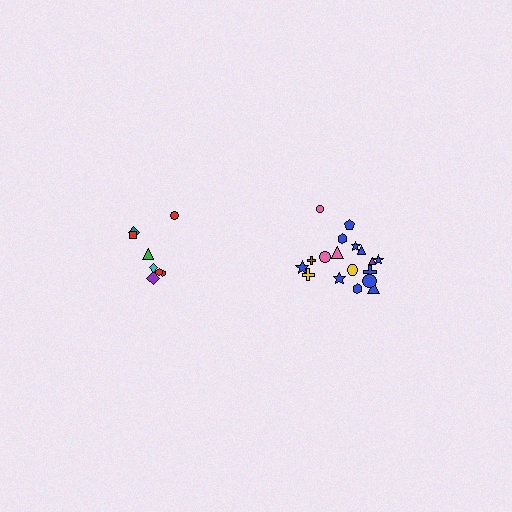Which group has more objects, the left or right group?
The right group.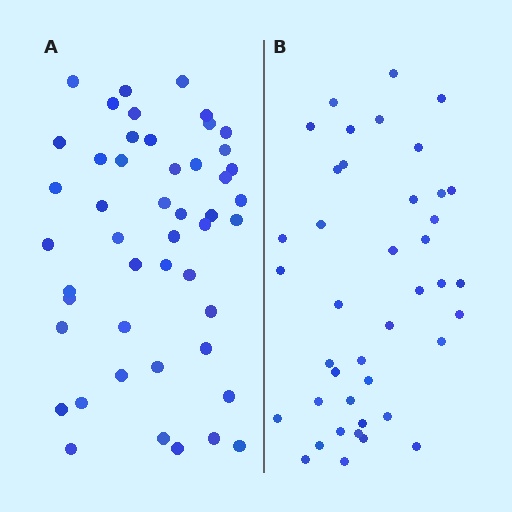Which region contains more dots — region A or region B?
Region A (the left region) has more dots.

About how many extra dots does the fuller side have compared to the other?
Region A has roughly 8 or so more dots than region B.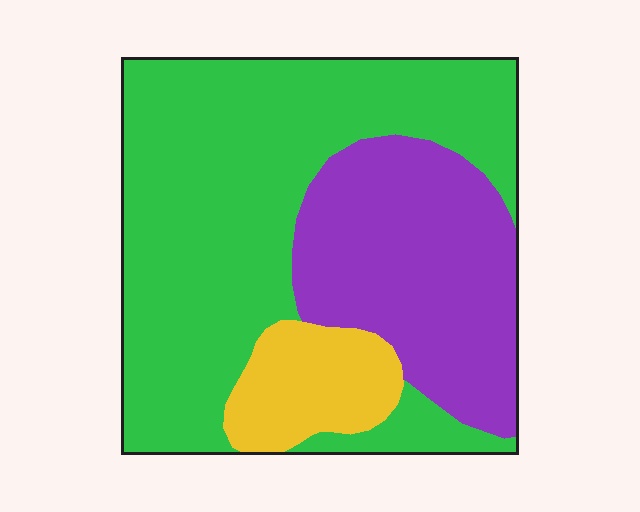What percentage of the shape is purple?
Purple takes up about one third (1/3) of the shape.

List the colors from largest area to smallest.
From largest to smallest: green, purple, yellow.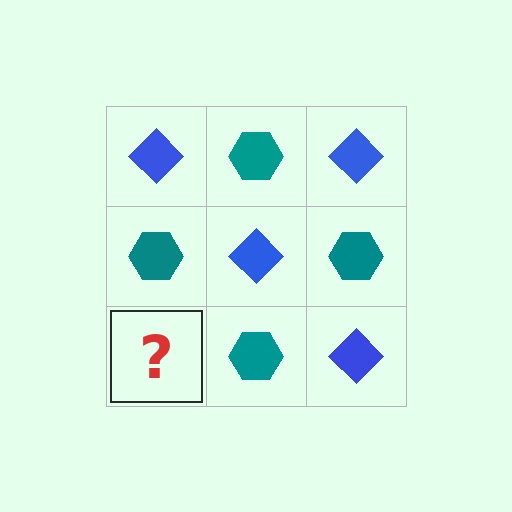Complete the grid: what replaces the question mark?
The question mark should be replaced with a blue diamond.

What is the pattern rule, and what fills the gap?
The rule is that it alternates blue diamond and teal hexagon in a checkerboard pattern. The gap should be filled with a blue diamond.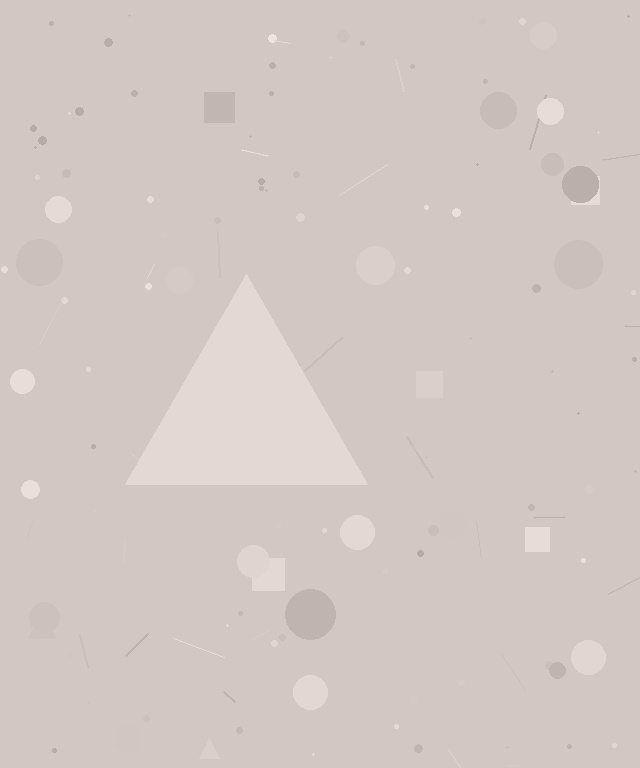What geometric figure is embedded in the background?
A triangle is embedded in the background.